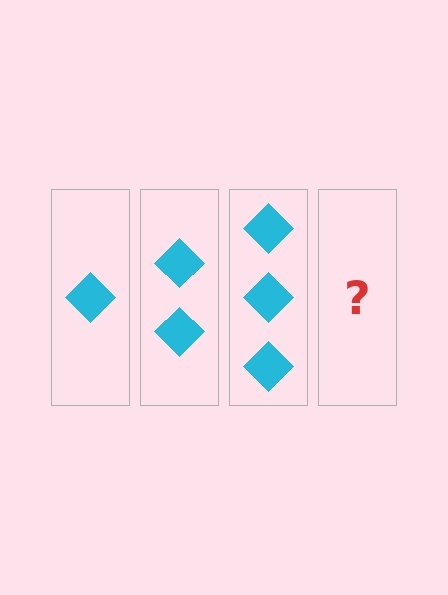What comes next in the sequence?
The next element should be 4 diamonds.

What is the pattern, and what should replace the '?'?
The pattern is that each step adds one more diamond. The '?' should be 4 diamonds.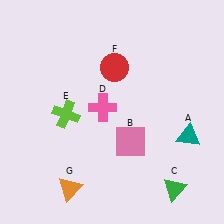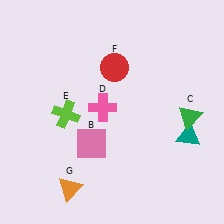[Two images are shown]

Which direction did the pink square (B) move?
The pink square (B) moved left.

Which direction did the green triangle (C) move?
The green triangle (C) moved up.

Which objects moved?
The objects that moved are: the pink square (B), the green triangle (C).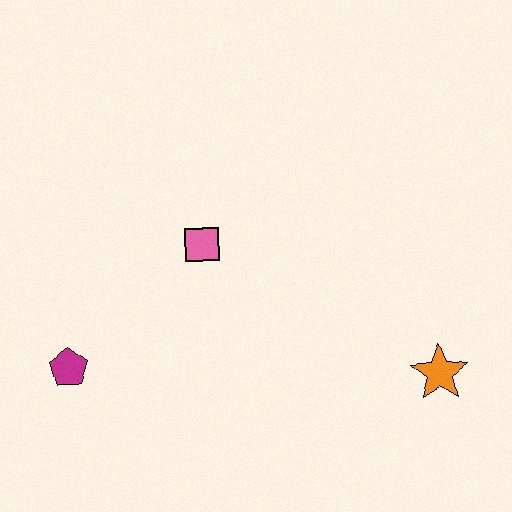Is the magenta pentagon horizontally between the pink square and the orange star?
No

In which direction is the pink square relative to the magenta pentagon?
The pink square is to the right of the magenta pentagon.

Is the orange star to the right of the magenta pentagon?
Yes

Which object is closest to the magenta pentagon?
The pink square is closest to the magenta pentagon.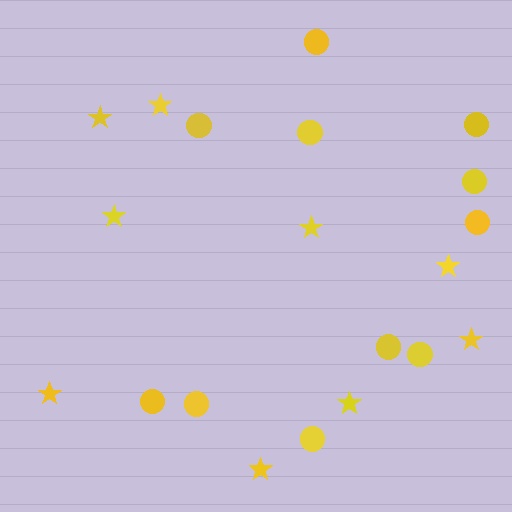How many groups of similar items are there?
There are 2 groups: one group of circles (11) and one group of stars (9).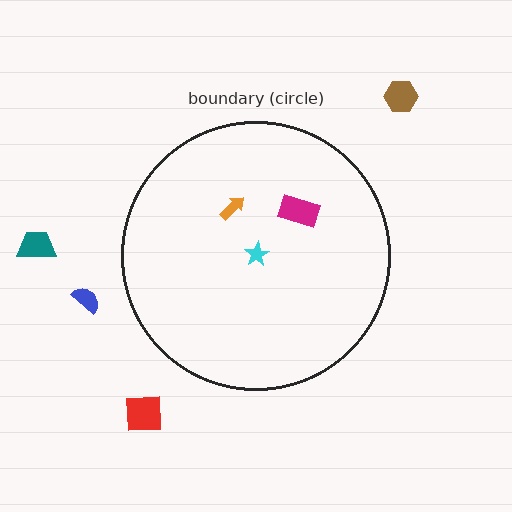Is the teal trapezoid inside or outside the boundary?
Outside.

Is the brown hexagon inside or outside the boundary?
Outside.